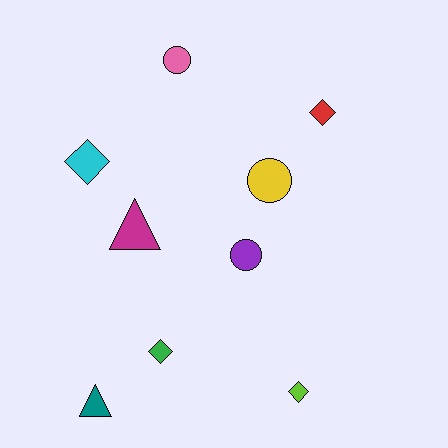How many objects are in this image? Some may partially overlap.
There are 9 objects.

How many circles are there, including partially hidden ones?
There are 3 circles.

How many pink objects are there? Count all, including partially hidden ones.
There is 1 pink object.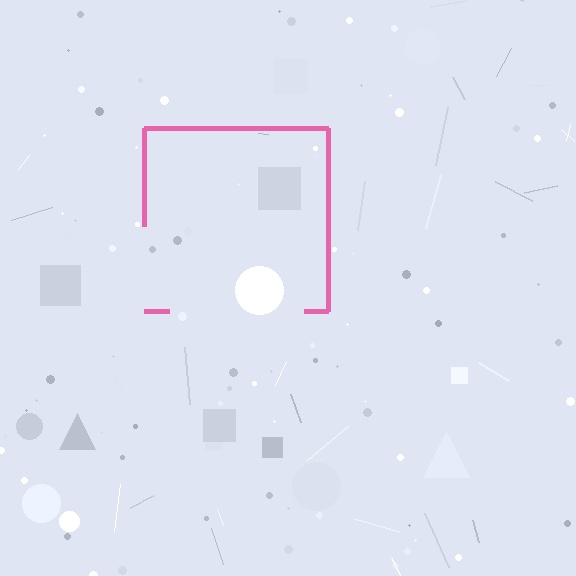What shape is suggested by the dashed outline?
The dashed outline suggests a square.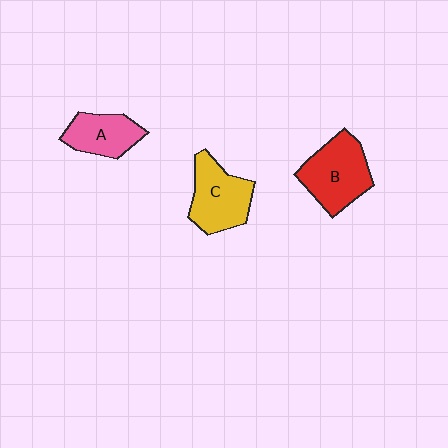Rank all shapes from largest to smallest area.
From largest to smallest: B (red), C (yellow), A (pink).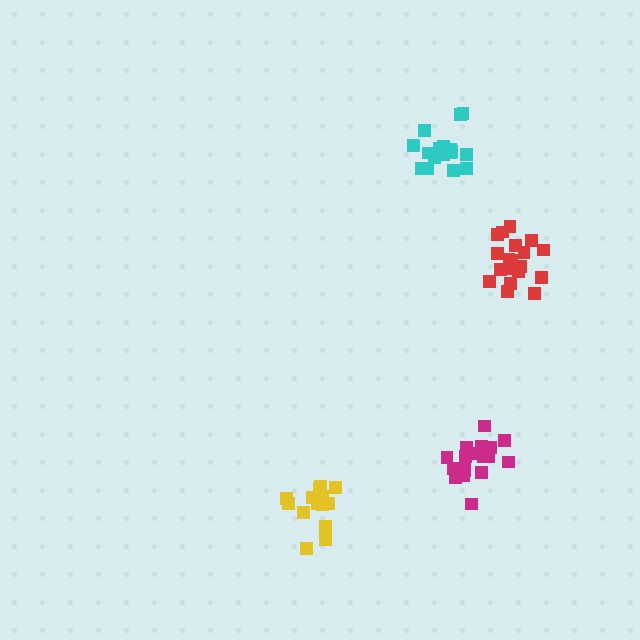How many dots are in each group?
Group 1: 17 dots, Group 2: 19 dots, Group 3: 14 dots, Group 4: 19 dots (69 total).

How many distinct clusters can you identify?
There are 4 distinct clusters.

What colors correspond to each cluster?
The clusters are colored: cyan, magenta, yellow, red.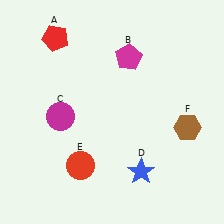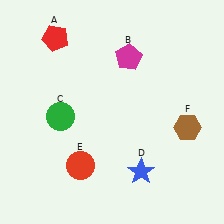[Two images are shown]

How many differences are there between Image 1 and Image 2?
There is 1 difference between the two images.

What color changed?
The circle (C) changed from magenta in Image 1 to green in Image 2.